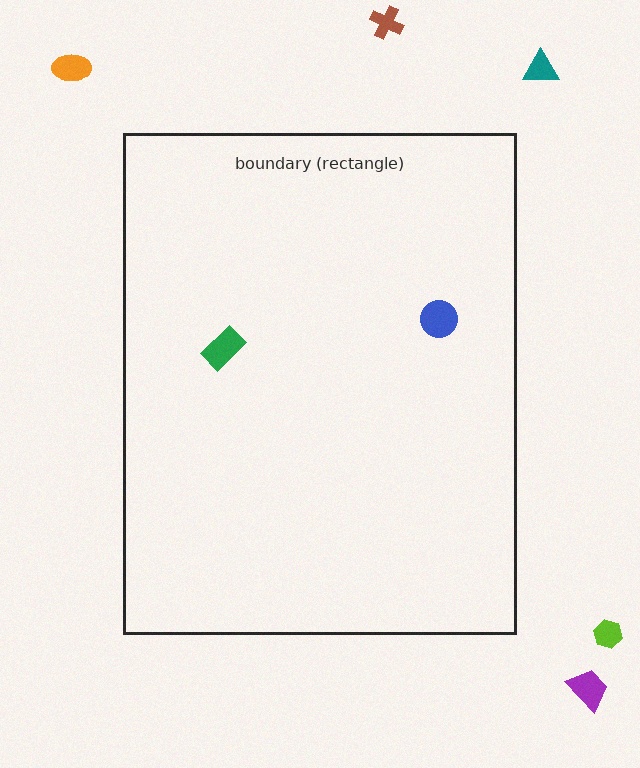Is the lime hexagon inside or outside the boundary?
Outside.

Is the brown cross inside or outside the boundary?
Outside.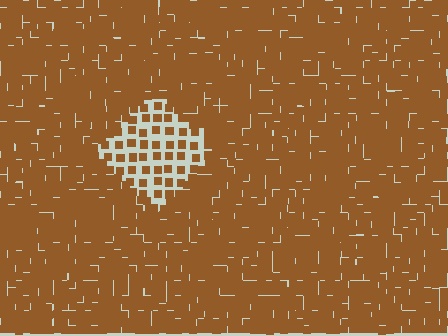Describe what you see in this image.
The image contains small brown elements arranged at two different densities. A diamond-shaped region is visible where the elements are less densely packed than the surrounding area.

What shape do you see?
I see a diamond.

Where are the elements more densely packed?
The elements are more densely packed outside the diamond boundary.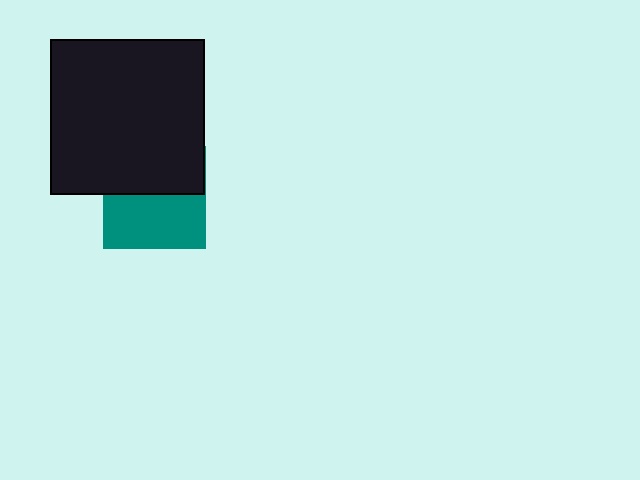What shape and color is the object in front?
The object in front is a black square.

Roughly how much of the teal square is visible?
About half of it is visible (roughly 52%).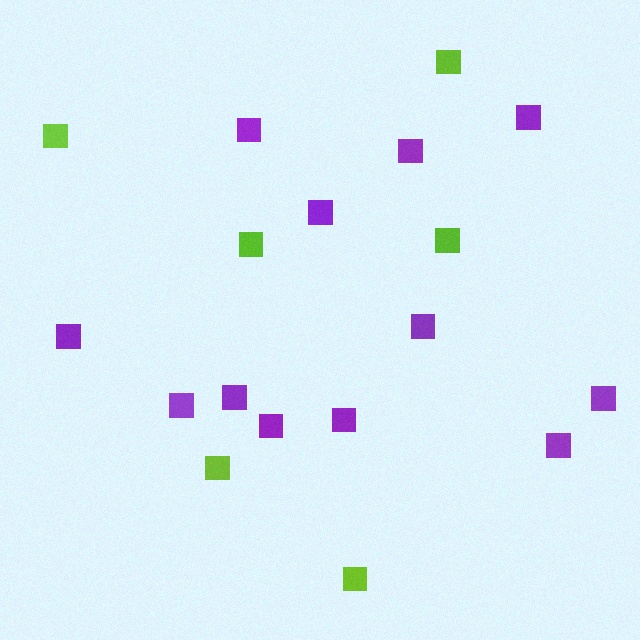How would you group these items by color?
There are 2 groups: one group of purple squares (12) and one group of lime squares (6).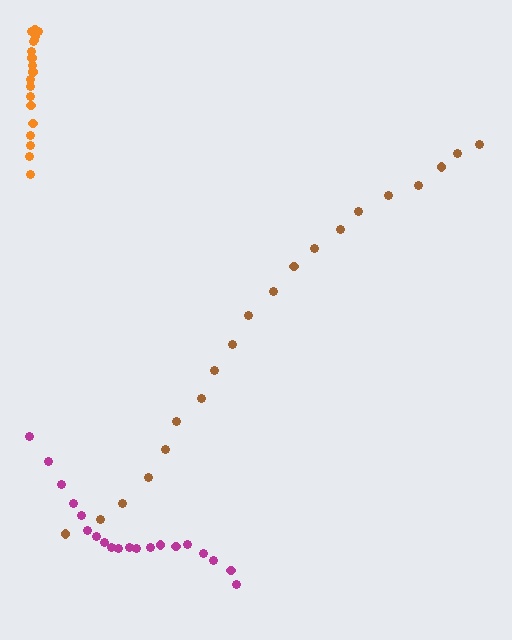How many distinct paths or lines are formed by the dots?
There are 3 distinct paths.